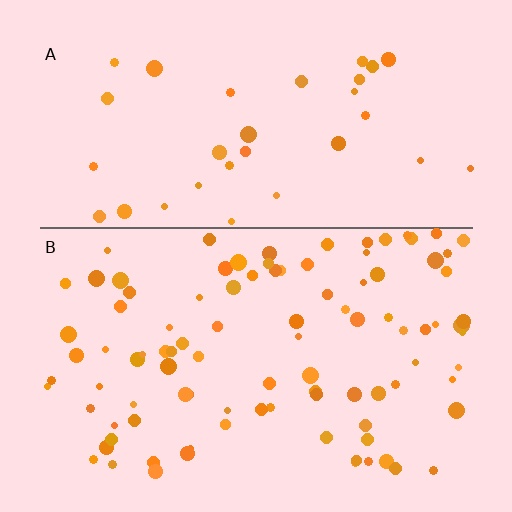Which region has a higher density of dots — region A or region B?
B (the bottom).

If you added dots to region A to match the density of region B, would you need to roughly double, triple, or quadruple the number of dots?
Approximately triple.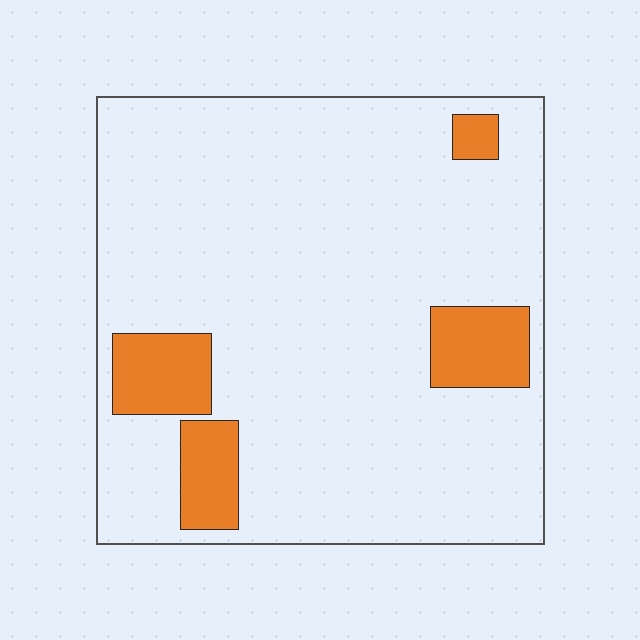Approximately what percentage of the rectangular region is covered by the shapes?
Approximately 10%.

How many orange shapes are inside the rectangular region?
4.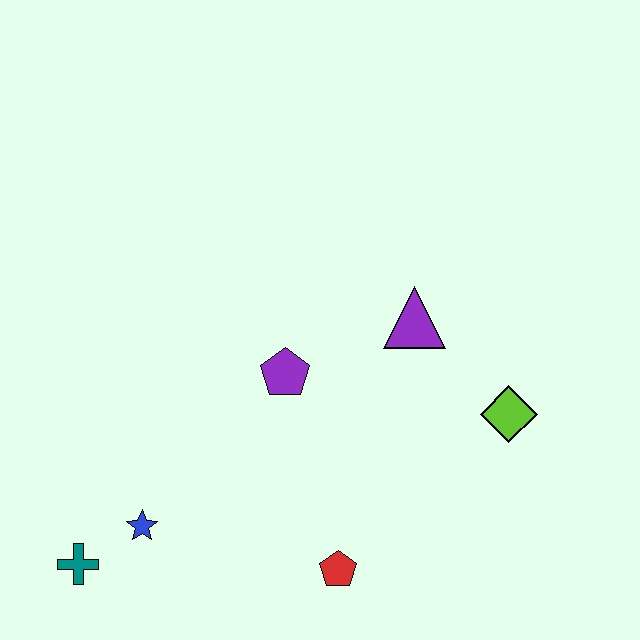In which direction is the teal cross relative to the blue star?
The teal cross is to the left of the blue star.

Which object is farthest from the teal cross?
The lime diamond is farthest from the teal cross.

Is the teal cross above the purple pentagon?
No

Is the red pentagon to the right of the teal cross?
Yes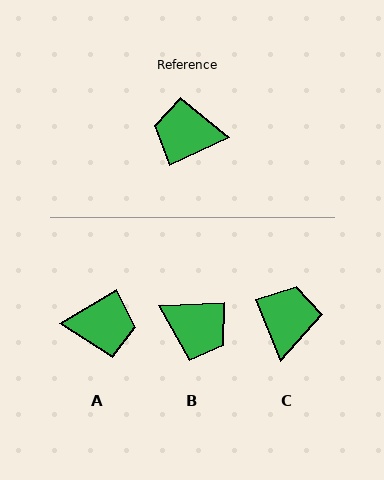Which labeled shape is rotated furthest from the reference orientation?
A, about 173 degrees away.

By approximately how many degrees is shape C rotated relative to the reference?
Approximately 93 degrees clockwise.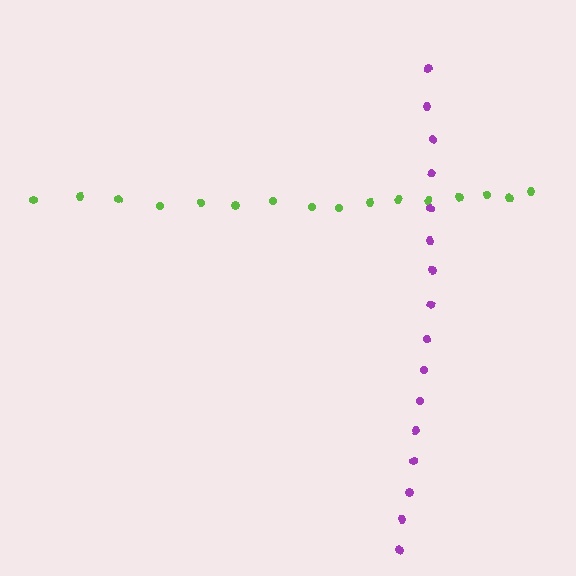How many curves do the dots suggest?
There are 2 distinct paths.